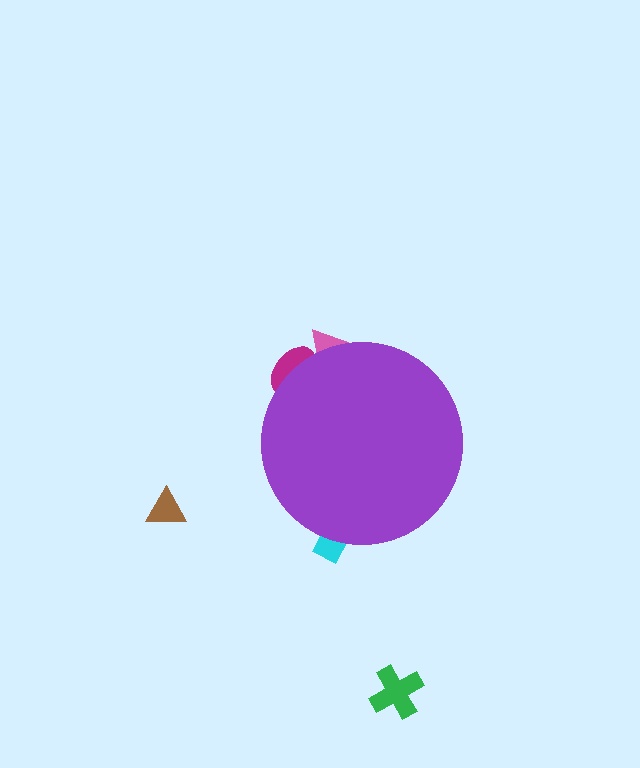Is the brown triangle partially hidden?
No, the brown triangle is fully visible.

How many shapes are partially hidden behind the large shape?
3 shapes are partially hidden.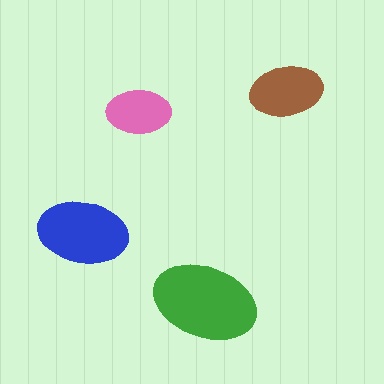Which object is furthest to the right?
The brown ellipse is rightmost.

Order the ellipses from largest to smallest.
the green one, the blue one, the brown one, the pink one.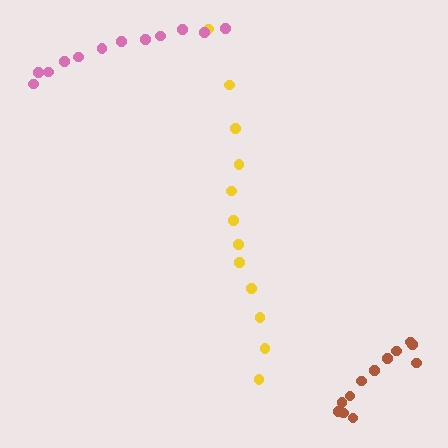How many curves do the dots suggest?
There are 3 distinct paths.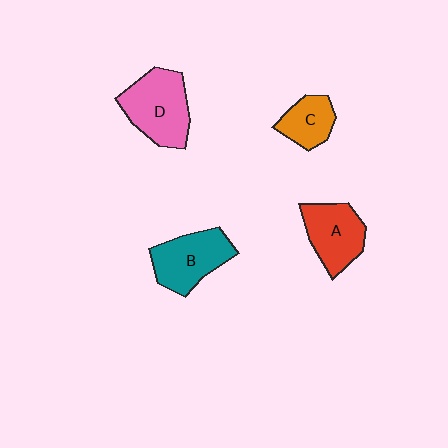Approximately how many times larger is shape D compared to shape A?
Approximately 1.2 times.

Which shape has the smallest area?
Shape C (orange).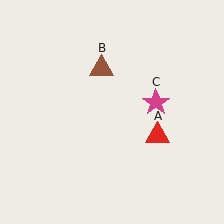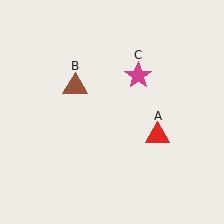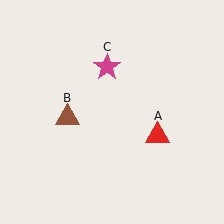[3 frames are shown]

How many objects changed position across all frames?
2 objects changed position: brown triangle (object B), magenta star (object C).